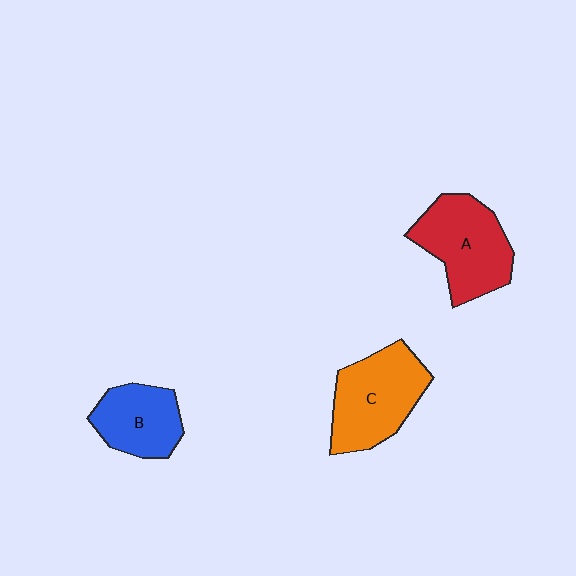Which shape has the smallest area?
Shape B (blue).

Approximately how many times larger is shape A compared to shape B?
Approximately 1.4 times.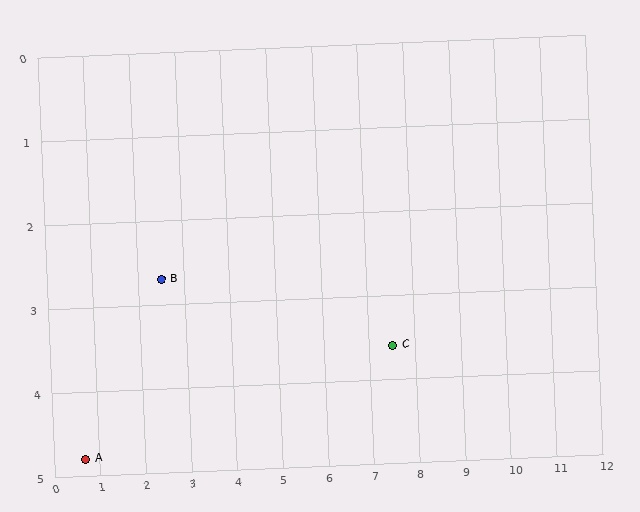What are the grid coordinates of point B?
Point B is at approximately (2.5, 2.7).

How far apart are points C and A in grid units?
Points C and A are about 6.9 grid units apart.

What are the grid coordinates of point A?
Point A is at approximately (0.7, 4.8).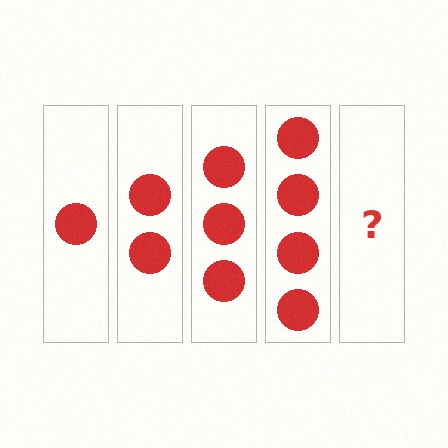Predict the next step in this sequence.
The next step is 5 circles.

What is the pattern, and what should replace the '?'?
The pattern is that each step adds one more circle. The '?' should be 5 circles.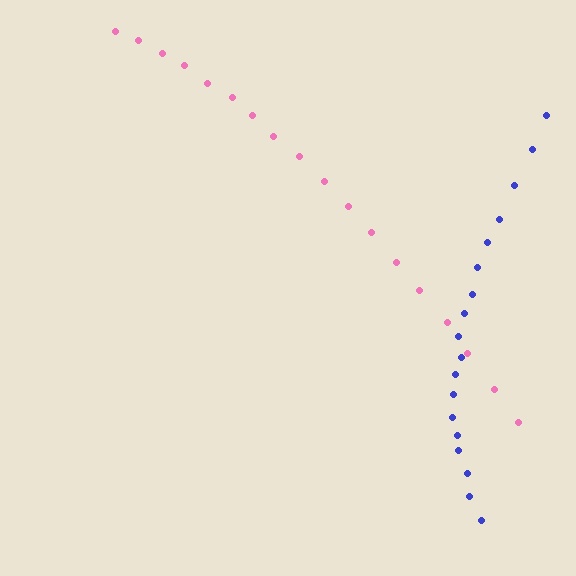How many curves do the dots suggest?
There are 2 distinct paths.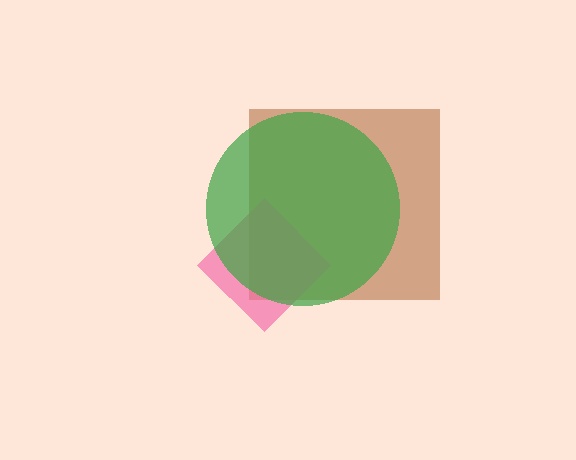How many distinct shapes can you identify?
There are 3 distinct shapes: a brown square, a pink diamond, a green circle.